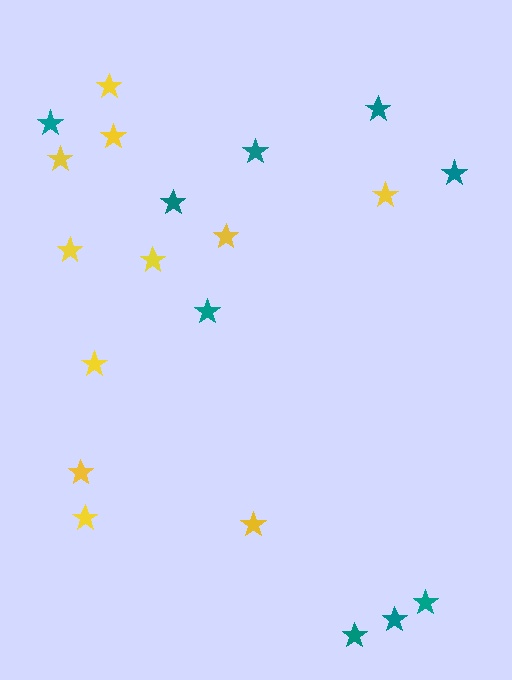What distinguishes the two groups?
There are 2 groups: one group of yellow stars (11) and one group of teal stars (9).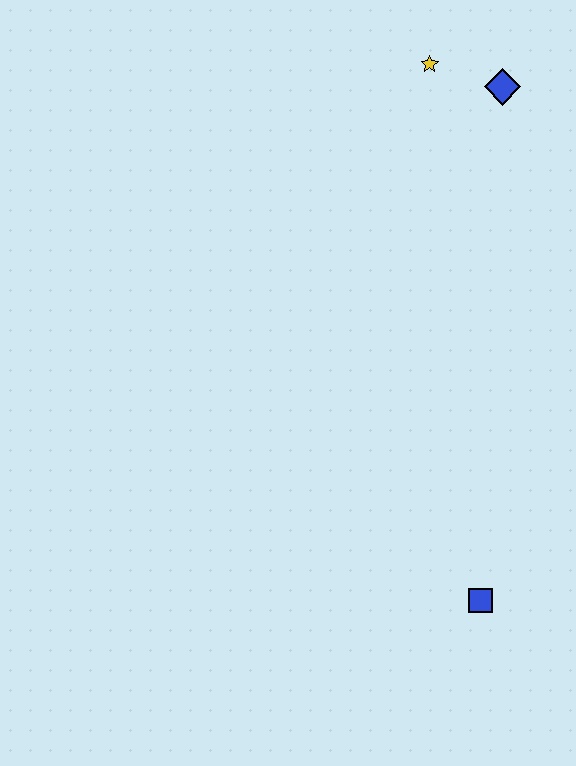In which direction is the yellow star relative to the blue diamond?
The yellow star is to the left of the blue diamond.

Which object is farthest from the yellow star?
The blue square is farthest from the yellow star.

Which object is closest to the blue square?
The blue diamond is closest to the blue square.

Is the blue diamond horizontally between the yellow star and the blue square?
No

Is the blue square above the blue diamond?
No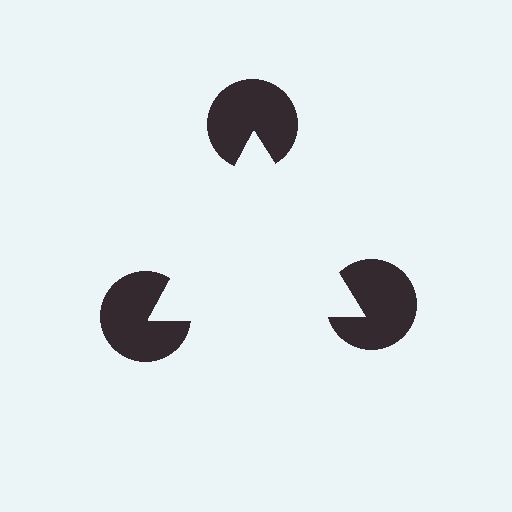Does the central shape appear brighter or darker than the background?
It typically appears slightly brighter than the background, even though no actual brightness change is drawn.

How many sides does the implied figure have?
3 sides.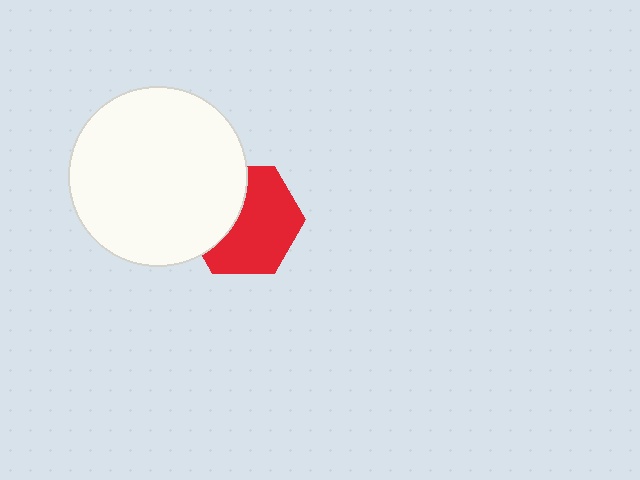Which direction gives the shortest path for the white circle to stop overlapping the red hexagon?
Moving left gives the shortest separation.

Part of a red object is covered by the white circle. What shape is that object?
It is a hexagon.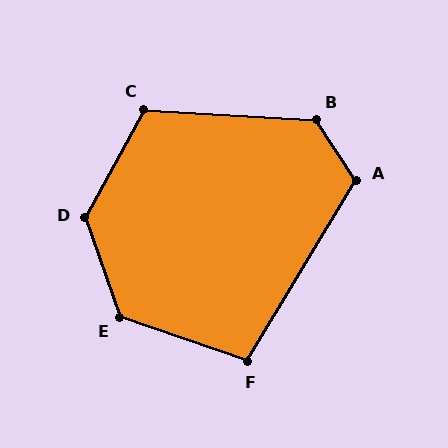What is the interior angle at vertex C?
Approximately 116 degrees (obtuse).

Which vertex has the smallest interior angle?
F, at approximately 102 degrees.